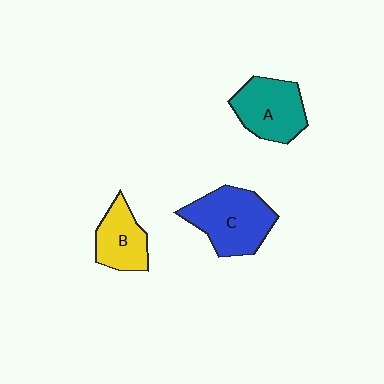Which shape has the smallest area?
Shape B (yellow).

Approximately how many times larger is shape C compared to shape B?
Approximately 1.5 times.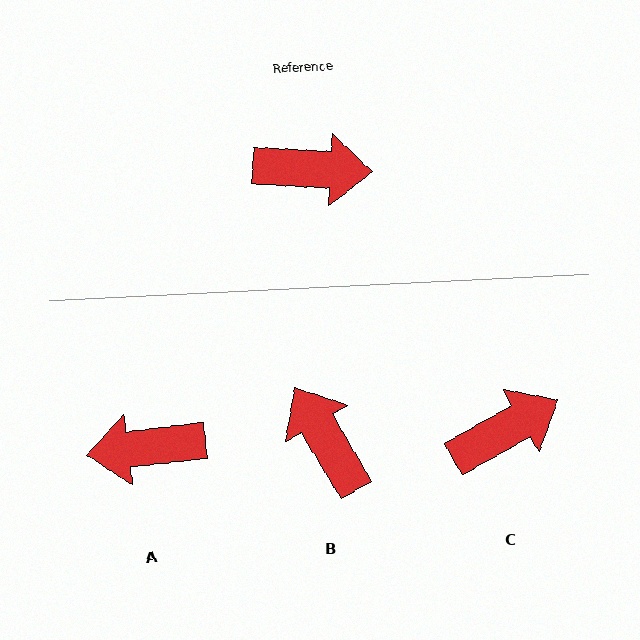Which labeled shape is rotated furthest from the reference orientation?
A, about 170 degrees away.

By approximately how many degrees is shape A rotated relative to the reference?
Approximately 170 degrees clockwise.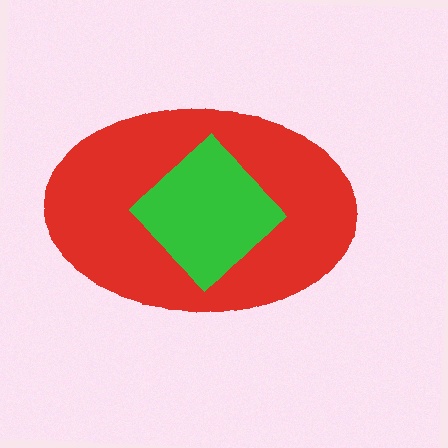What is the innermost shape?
The green diamond.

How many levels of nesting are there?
2.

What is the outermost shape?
The red ellipse.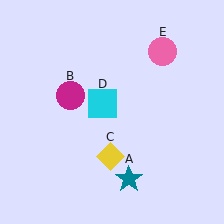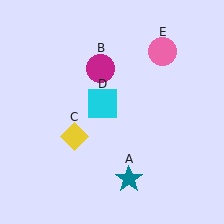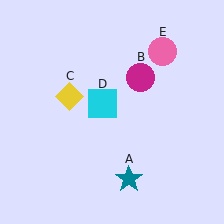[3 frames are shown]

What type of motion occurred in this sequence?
The magenta circle (object B), yellow diamond (object C) rotated clockwise around the center of the scene.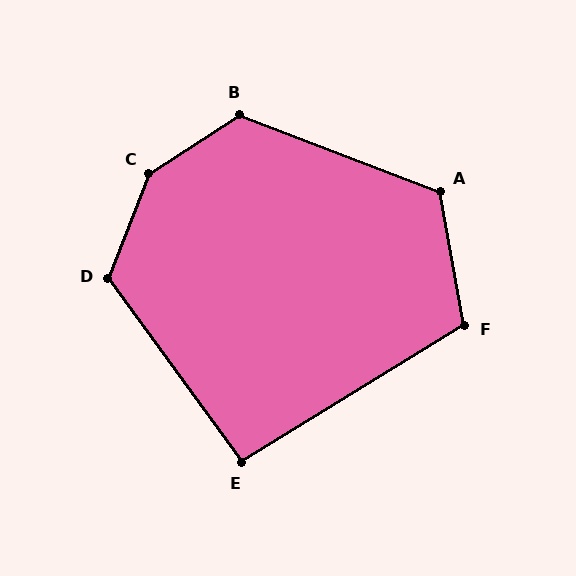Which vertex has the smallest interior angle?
E, at approximately 94 degrees.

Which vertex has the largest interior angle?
C, at approximately 144 degrees.